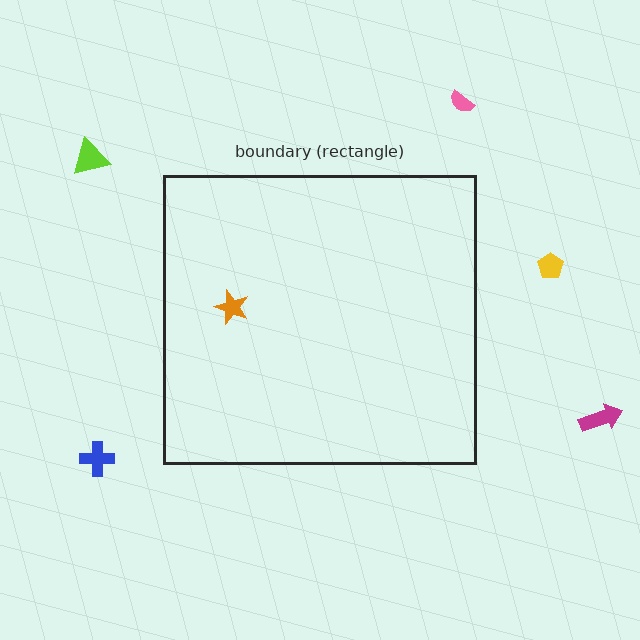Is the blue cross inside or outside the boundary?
Outside.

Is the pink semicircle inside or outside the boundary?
Outside.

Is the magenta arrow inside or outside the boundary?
Outside.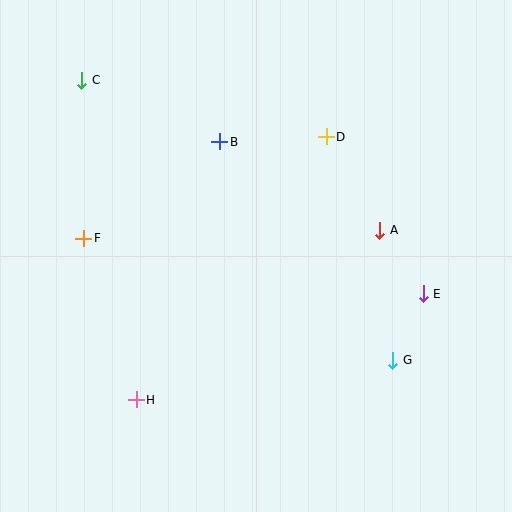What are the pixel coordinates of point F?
Point F is at (84, 238).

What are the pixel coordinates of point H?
Point H is at (136, 400).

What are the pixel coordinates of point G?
Point G is at (393, 360).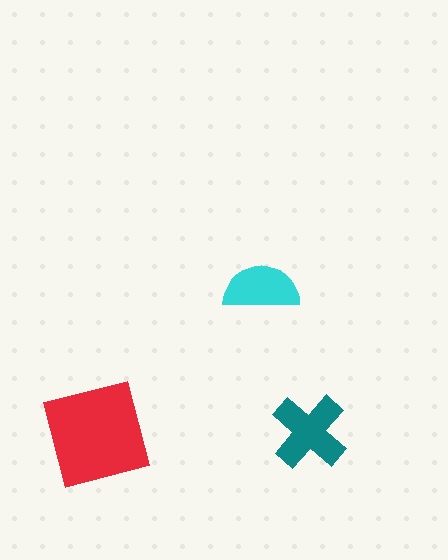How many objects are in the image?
There are 3 objects in the image.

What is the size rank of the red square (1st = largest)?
1st.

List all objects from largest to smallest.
The red square, the teal cross, the cyan semicircle.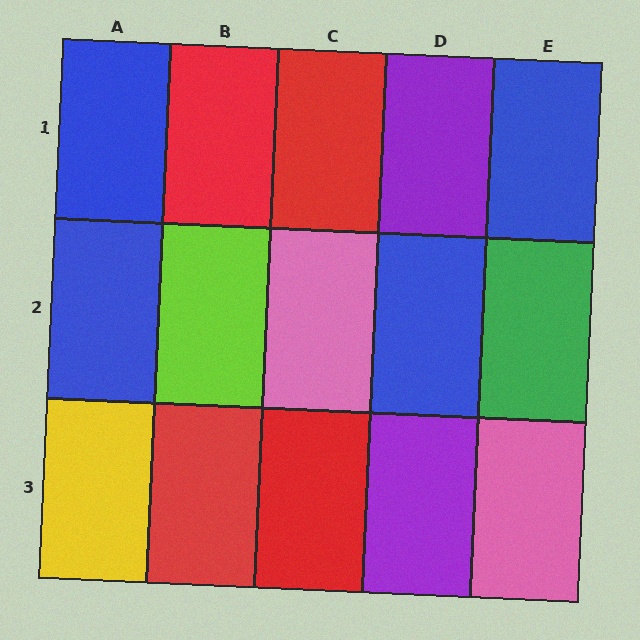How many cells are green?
1 cell is green.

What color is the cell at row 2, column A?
Blue.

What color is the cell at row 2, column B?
Lime.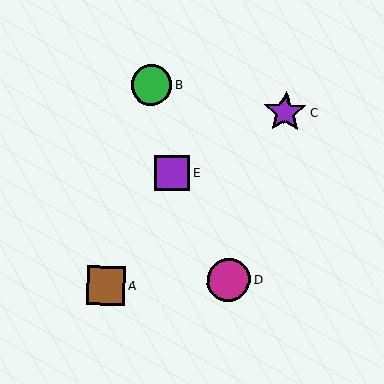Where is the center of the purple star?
The center of the purple star is at (286, 112).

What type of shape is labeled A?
Shape A is a brown square.